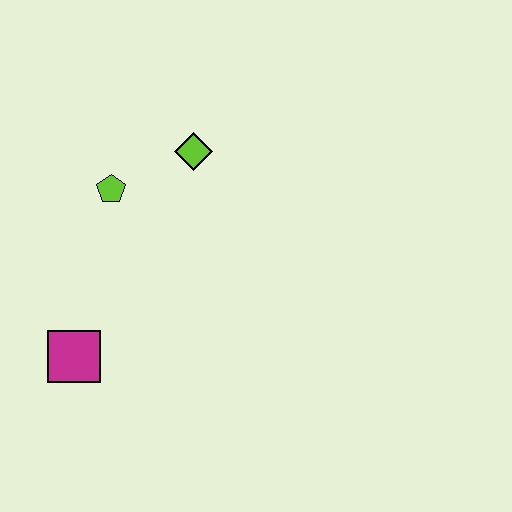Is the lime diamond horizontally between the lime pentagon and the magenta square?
No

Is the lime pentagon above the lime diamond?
No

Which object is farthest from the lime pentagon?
The magenta square is farthest from the lime pentagon.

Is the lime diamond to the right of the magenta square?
Yes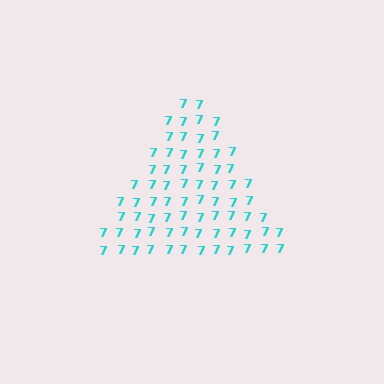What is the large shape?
The large shape is a triangle.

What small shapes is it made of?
It is made of small digit 7's.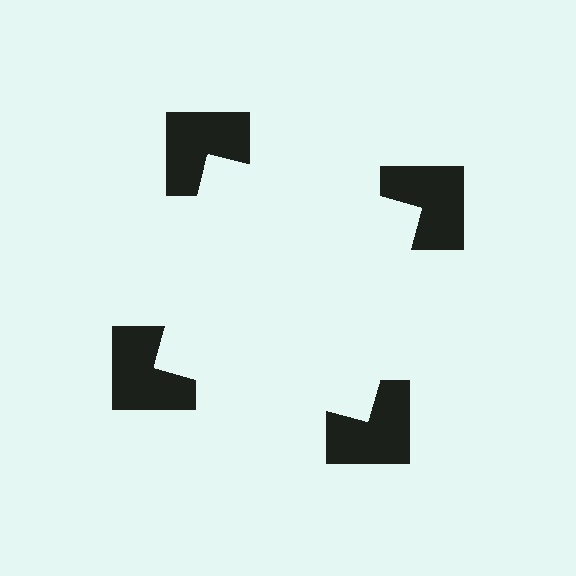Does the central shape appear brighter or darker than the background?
It typically appears slightly brighter than the background, even though no actual brightness change is drawn.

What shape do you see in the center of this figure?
An illusory square — its edges are inferred from the aligned wedge cuts in the notched squares, not physically drawn.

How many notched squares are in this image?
There are 4 — one at each vertex of the illusory square.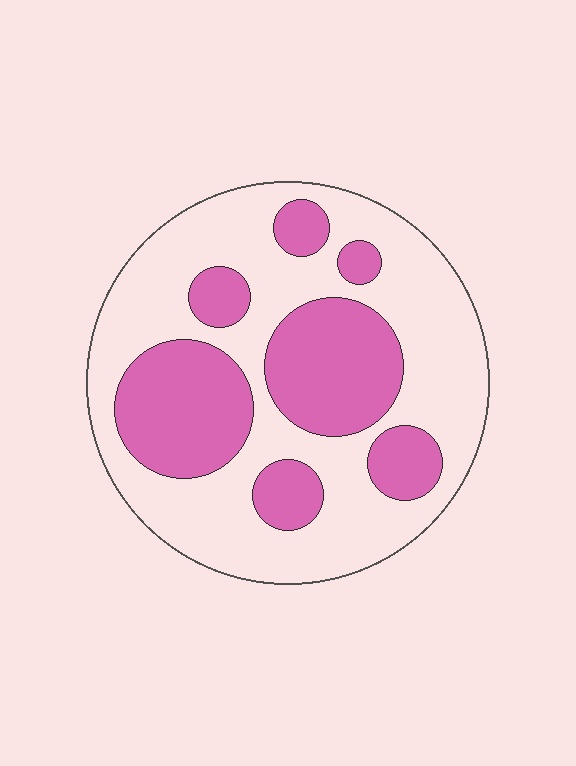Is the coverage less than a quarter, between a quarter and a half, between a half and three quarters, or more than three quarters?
Between a quarter and a half.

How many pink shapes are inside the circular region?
7.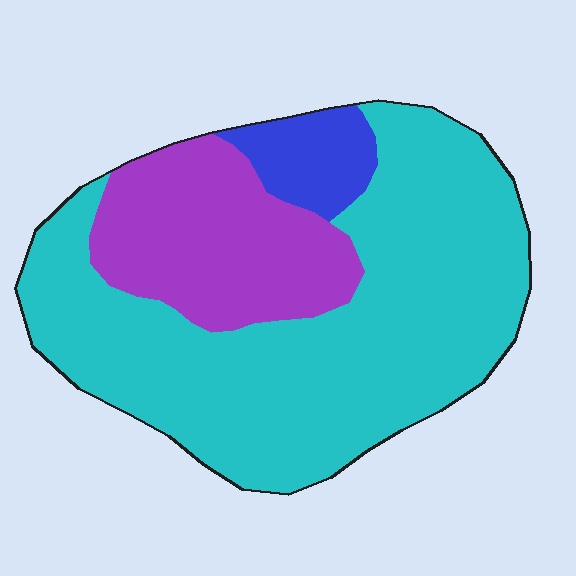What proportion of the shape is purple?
Purple takes up less than a quarter of the shape.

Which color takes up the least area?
Blue, at roughly 10%.